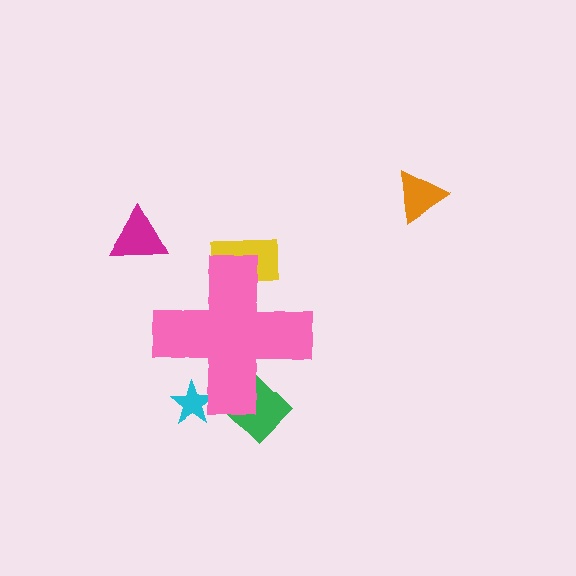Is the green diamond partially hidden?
Yes, the green diamond is partially hidden behind the pink cross.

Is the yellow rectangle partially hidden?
Yes, the yellow rectangle is partially hidden behind the pink cross.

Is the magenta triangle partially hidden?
No, the magenta triangle is fully visible.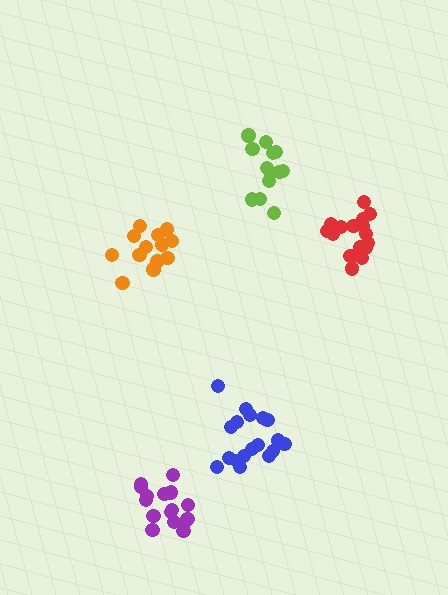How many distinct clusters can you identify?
There are 5 distinct clusters.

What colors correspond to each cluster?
The clusters are colored: orange, purple, lime, blue, red.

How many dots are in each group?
Group 1: 13 dots, Group 2: 16 dots, Group 3: 13 dots, Group 4: 18 dots, Group 5: 18 dots (78 total).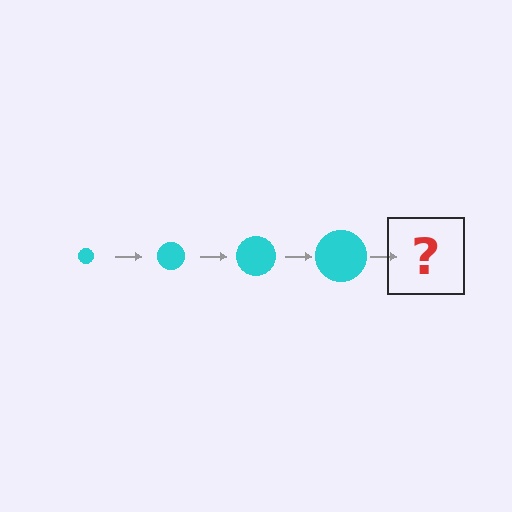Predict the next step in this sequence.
The next step is a cyan circle, larger than the previous one.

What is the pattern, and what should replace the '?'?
The pattern is that the circle gets progressively larger each step. The '?' should be a cyan circle, larger than the previous one.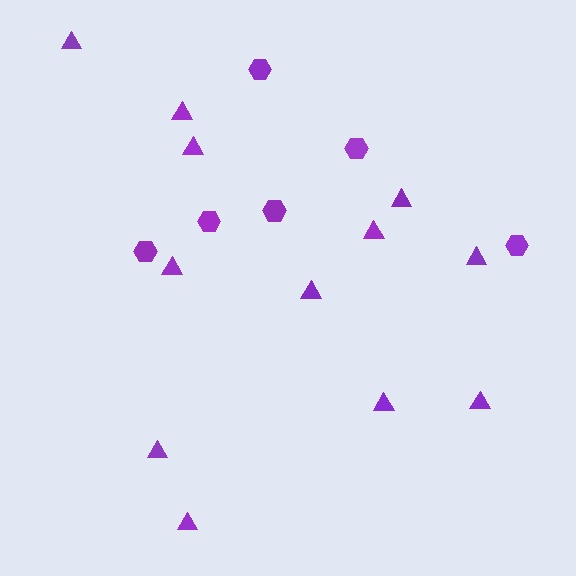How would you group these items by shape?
There are 2 groups: one group of triangles (12) and one group of hexagons (6).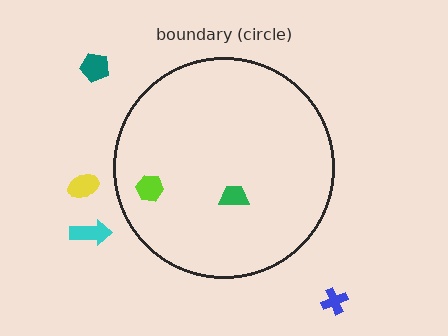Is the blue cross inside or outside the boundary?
Outside.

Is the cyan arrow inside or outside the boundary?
Outside.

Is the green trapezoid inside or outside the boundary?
Inside.